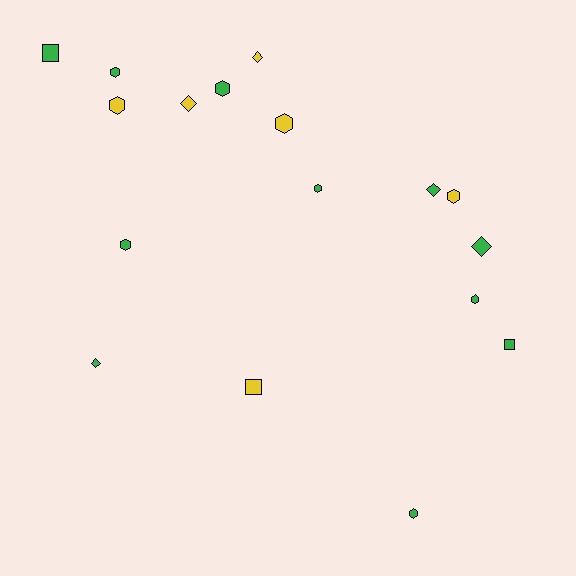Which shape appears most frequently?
Hexagon, with 9 objects.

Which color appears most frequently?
Green, with 11 objects.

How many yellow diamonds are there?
There are 2 yellow diamonds.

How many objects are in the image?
There are 17 objects.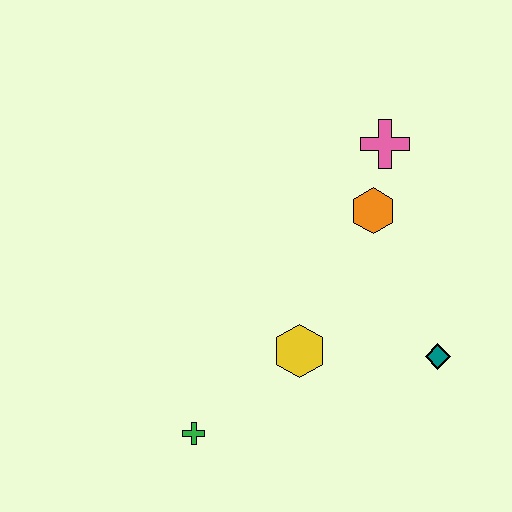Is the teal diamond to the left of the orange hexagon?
No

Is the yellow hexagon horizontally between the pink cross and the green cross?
Yes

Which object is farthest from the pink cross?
The green cross is farthest from the pink cross.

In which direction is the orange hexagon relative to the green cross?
The orange hexagon is above the green cross.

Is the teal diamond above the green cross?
Yes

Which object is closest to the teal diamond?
The yellow hexagon is closest to the teal diamond.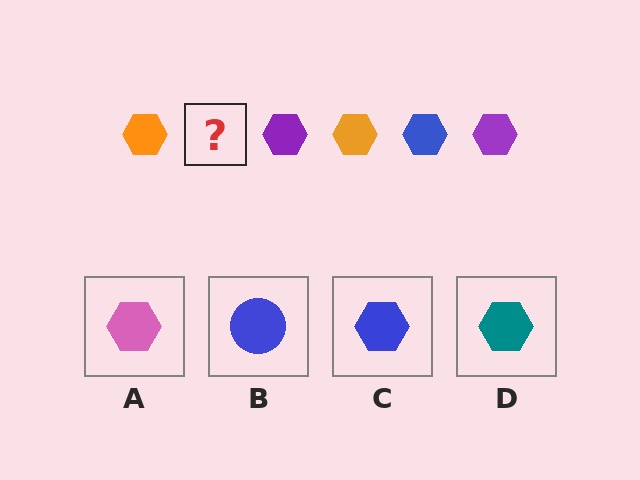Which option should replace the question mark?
Option C.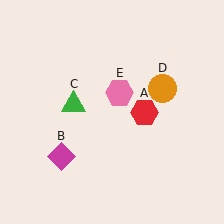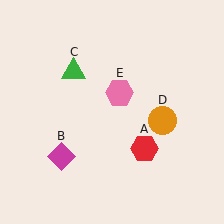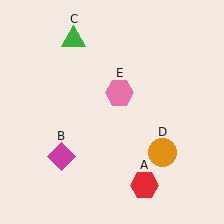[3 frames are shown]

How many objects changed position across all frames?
3 objects changed position: red hexagon (object A), green triangle (object C), orange circle (object D).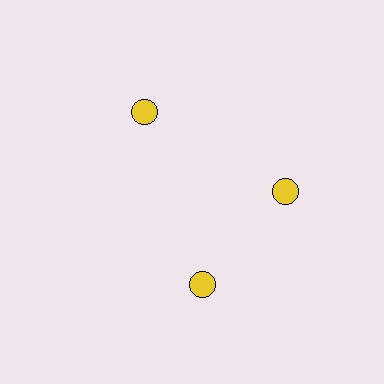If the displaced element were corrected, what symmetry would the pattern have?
It would have 3-fold rotational symmetry — the pattern would map onto itself every 120 degrees.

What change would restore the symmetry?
The symmetry would be restored by rotating it back into even spacing with its neighbors so that all 3 circles sit at equal angles and equal distance from the center.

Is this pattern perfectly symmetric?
No. The 3 yellow circles are arranged in a ring, but one element near the 7 o'clock position is rotated out of alignment along the ring, breaking the 3-fold rotational symmetry.